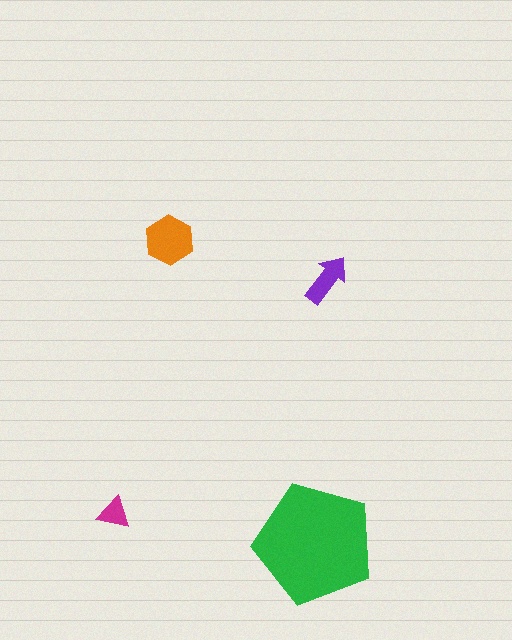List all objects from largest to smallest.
The green pentagon, the orange hexagon, the purple arrow, the magenta triangle.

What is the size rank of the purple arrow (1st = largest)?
3rd.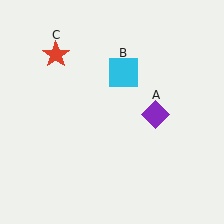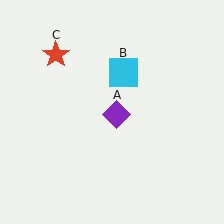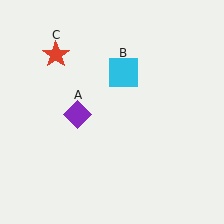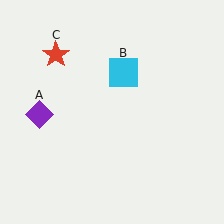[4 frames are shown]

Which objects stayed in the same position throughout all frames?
Cyan square (object B) and red star (object C) remained stationary.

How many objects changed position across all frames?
1 object changed position: purple diamond (object A).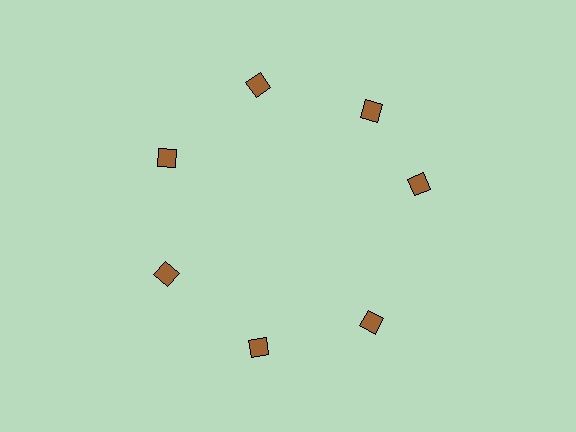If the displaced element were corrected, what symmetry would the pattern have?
It would have 7-fold rotational symmetry — the pattern would map onto itself every 51 degrees.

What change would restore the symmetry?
The symmetry would be restored by rotating it back into even spacing with its neighbors so that all 7 diamonds sit at equal angles and equal distance from the center.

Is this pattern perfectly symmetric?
No. The 7 brown diamonds are arranged in a ring, but one element near the 3 o'clock position is rotated out of alignment along the ring, breaking the 7-fold rotational symmetry.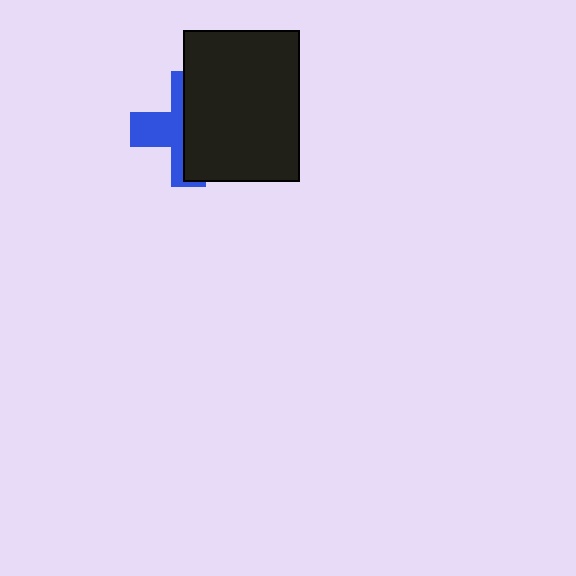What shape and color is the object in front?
The object in front is a black rectangle.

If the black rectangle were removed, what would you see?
You would see the complete blue cross.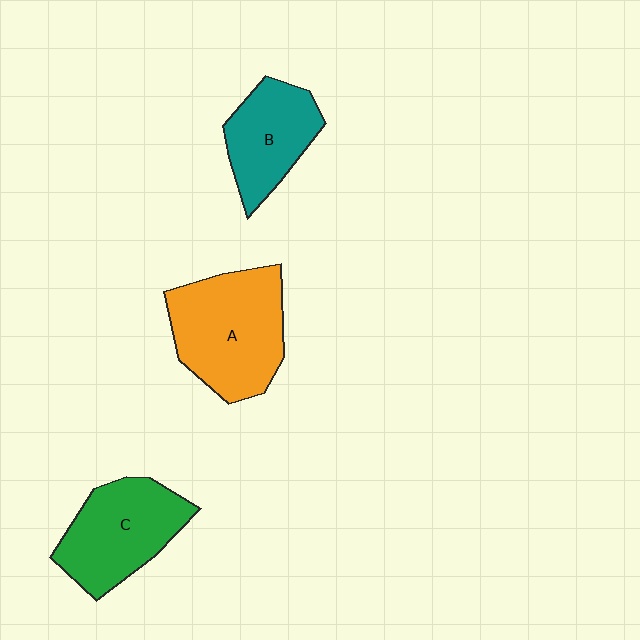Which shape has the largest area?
Shape A (orange).